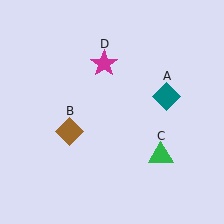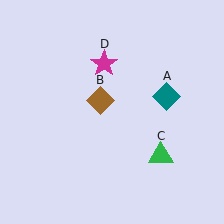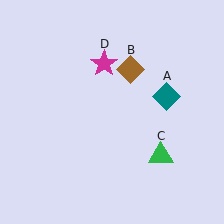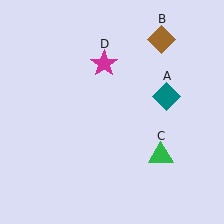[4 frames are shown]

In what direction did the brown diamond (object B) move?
The brown diamond (object B) moved up and to the right.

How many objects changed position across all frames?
1 object changed position: brown diamond (object B).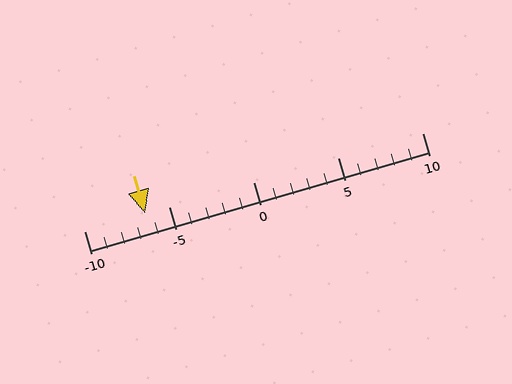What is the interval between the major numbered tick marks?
The major tick marks are spaced 5 units apart.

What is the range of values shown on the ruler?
The ruler shows values from -10 to 10.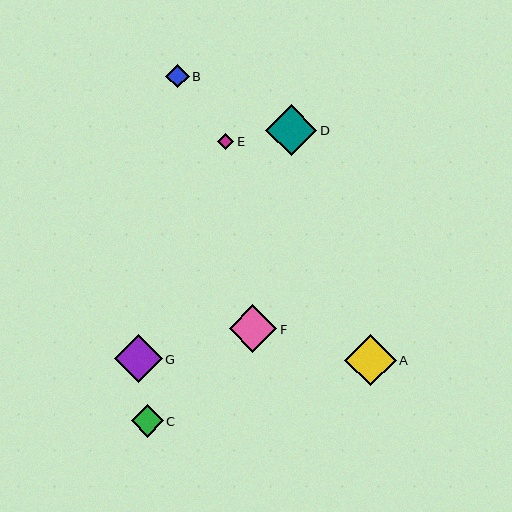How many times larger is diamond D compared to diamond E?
Diamond D is approximately 3.2 times the size of diamond E.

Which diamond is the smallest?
Diamond E is the smallest with a size of approximately 16 pixels.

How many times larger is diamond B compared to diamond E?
Diamond B is approximately 1.5 times the size of diamond E.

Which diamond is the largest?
Diamond A is the largest with a size of approximately 52 pixels.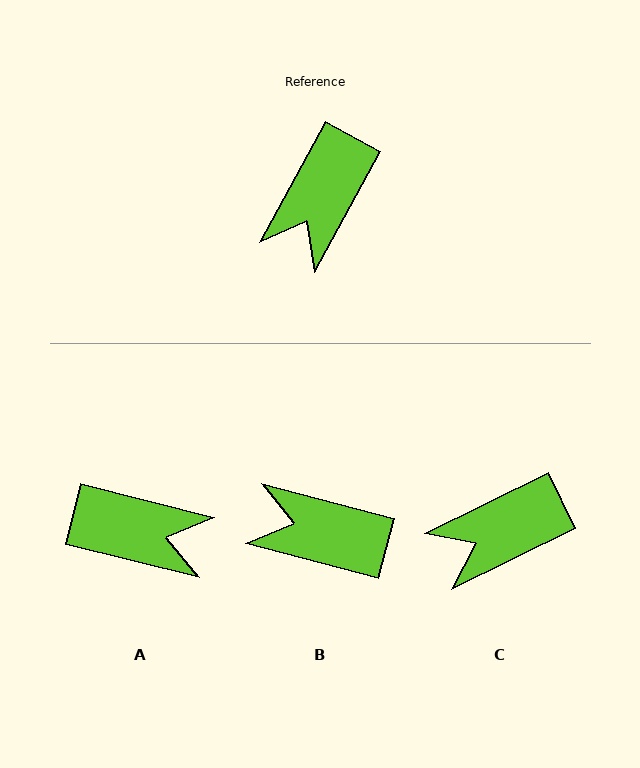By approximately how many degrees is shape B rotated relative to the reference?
Approximately 76 degrees clockwise.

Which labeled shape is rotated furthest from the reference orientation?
A, about 104 degrees away.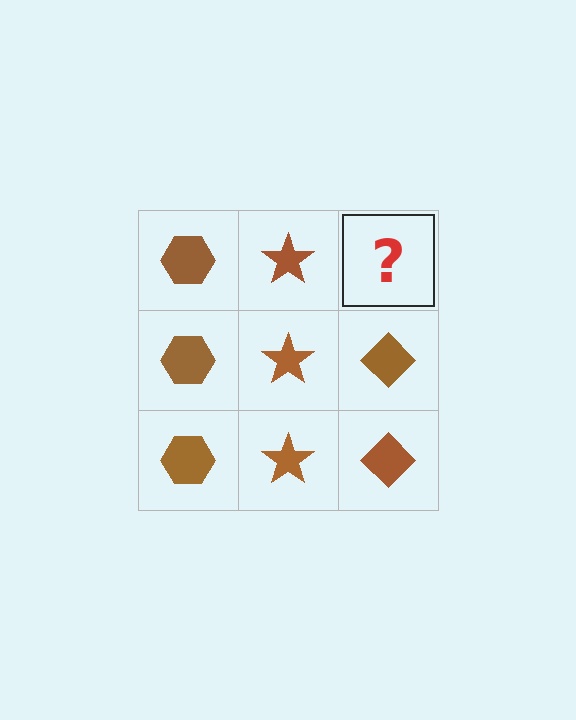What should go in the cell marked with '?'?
The missing cell should contain a brown diamond.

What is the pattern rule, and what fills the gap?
The rule is that each column has a consistent shape. The gap should be filled with a brown diamond.